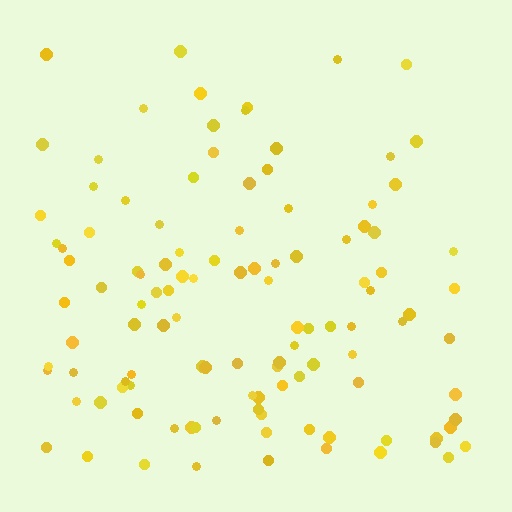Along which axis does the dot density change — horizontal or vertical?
Vertical.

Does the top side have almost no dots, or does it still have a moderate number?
Still a moderate number, just noticeably fewer than the bottom.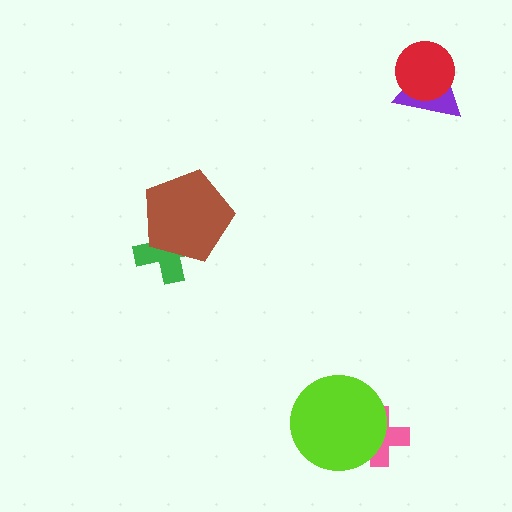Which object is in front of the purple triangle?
The red circle is in front of the purple triangle.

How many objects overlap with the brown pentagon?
1 object overlaps with the brown pentagon.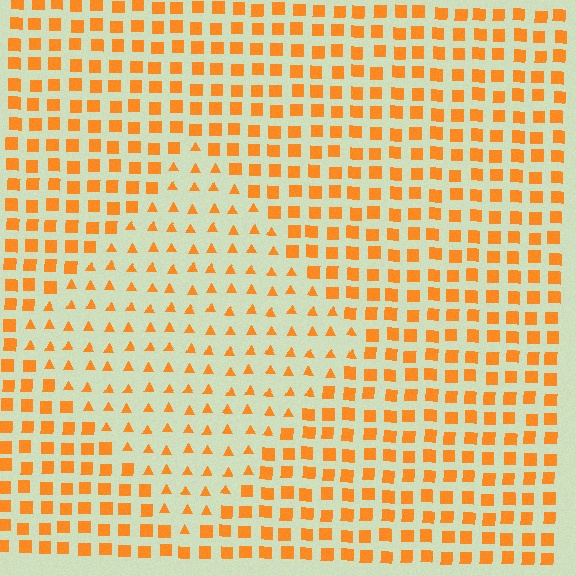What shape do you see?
I see a diamond.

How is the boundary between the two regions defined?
The boundary is defined by a change in element shape: triangles inside vs. squares outside. All elements share the same color and spacing.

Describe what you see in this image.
The image is filled with small orange elements arranged in a uniform grid. A diamond-shaped region contains triangles, while the surrounding area contains squares. The boundary is defined purely by the change in element shape.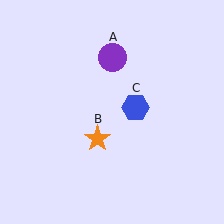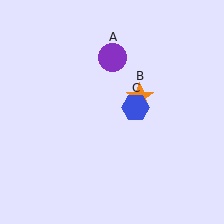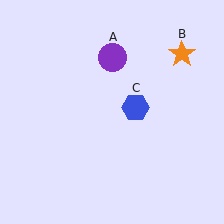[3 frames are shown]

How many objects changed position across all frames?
1 object changed position: orange star (object B).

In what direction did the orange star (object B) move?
The orange star (object B) moved up and to the right.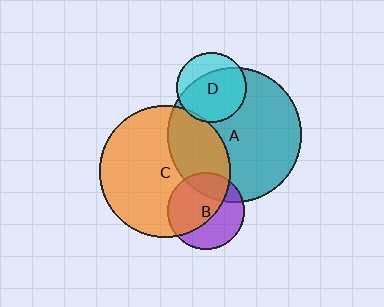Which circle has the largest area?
Circle A (teal).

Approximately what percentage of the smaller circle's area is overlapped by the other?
Approximately 60%.